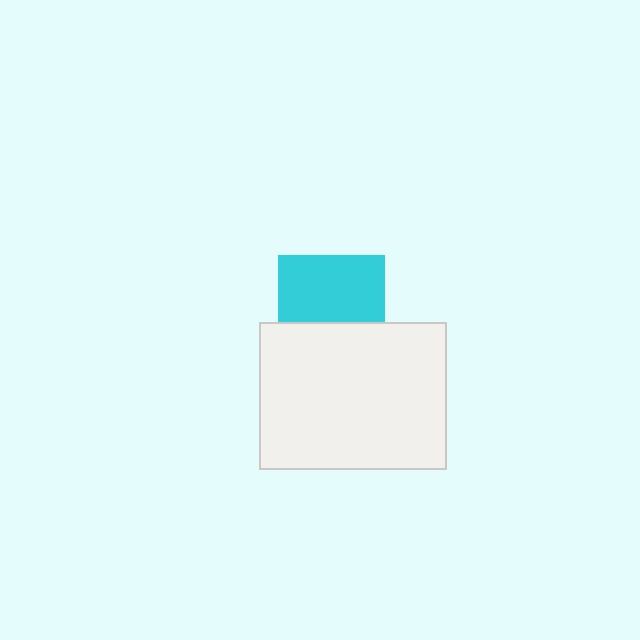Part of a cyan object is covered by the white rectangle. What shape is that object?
It is a square.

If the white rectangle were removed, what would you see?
You would see the complete cyan square.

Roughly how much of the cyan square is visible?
About half of it is visible (roughly 62%).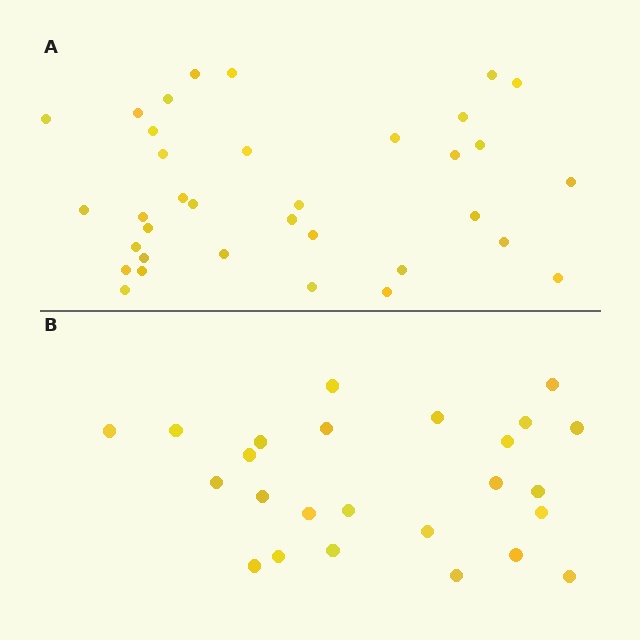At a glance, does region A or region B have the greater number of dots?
Region A (the top region) has more dots.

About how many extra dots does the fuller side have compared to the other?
Region A has roughly 10 or so more dots than region B.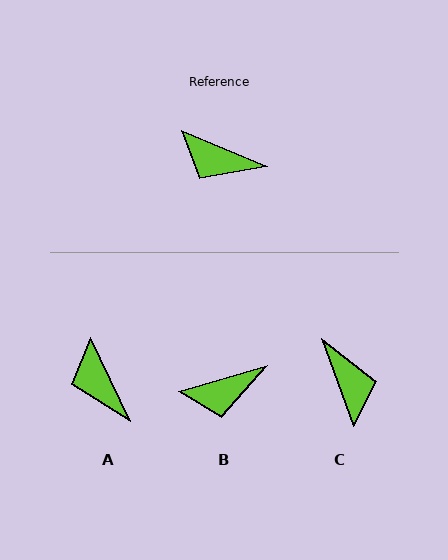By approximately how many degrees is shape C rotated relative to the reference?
Approximately 132 degrees counter-clockwise.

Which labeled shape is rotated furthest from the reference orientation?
C, about 132 degrees away.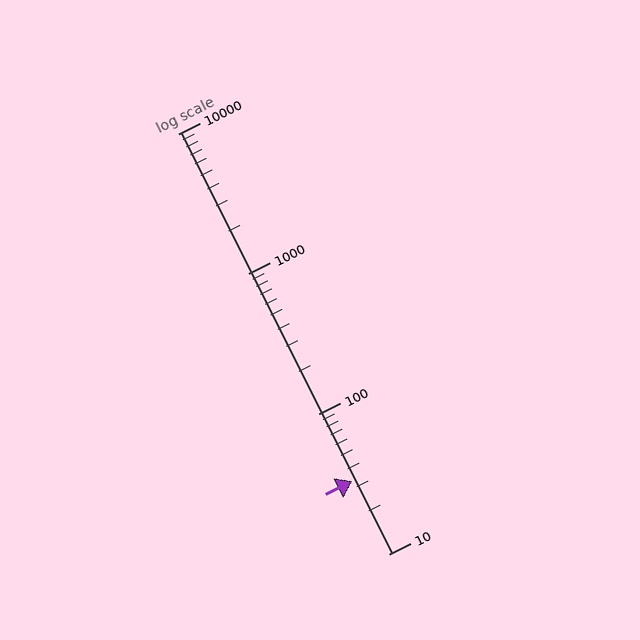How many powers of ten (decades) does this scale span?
The scale spans 3 decades, from 10 to 10000.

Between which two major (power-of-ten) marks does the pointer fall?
The pointer is between 10 and 100.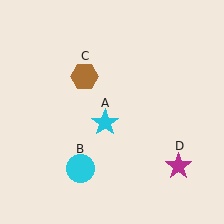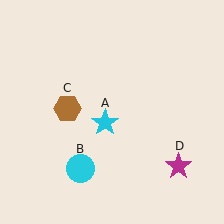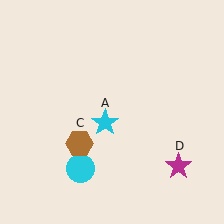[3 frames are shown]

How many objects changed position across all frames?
1 object changed position: brown hexagon (object C).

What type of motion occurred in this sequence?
The brown hexagon (object C) rotated counterclockwise around the center of the scene.